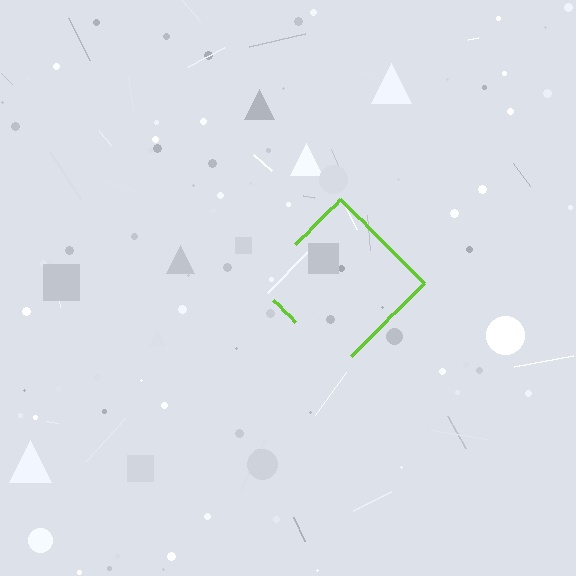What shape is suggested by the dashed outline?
The dashed outline suggests a diamond.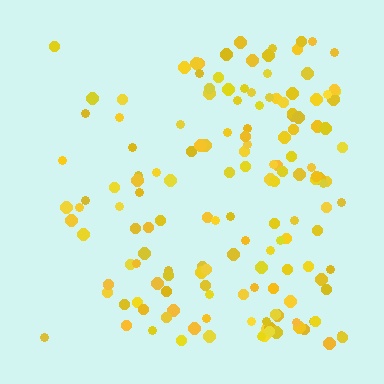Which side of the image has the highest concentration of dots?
The right.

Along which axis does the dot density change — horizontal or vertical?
Horizontal.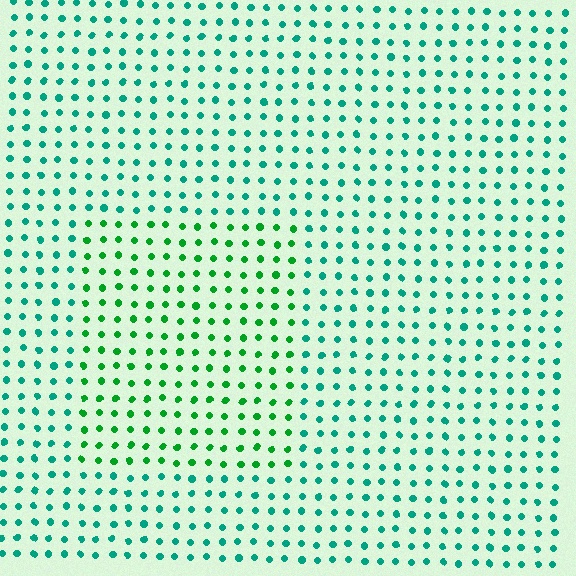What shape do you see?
I see a rectangle.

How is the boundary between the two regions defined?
The boundary is defined purely by a slight shift in hue (about 36 degrees). Spacing, size, and orientation are identical on both sides.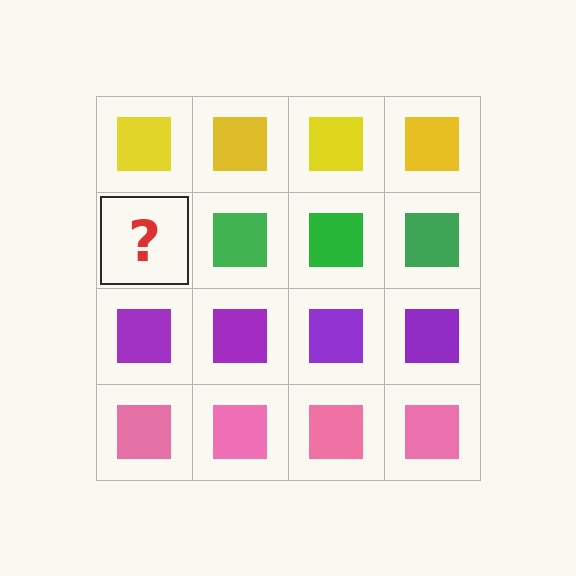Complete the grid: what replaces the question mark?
The question mark should be replaced with a green square.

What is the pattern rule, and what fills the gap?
The rule is that each row has a consistent color. The gap should be filled with a green square.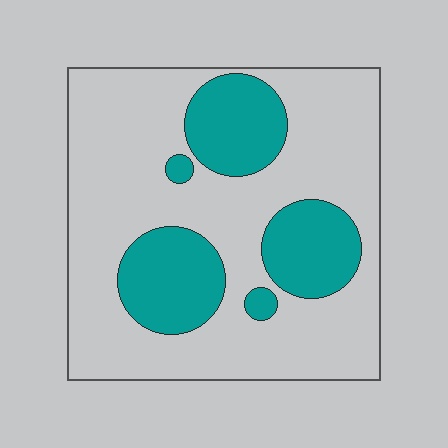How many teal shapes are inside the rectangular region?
5.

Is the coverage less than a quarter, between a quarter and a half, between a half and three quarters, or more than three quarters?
Between a quarter and a half.